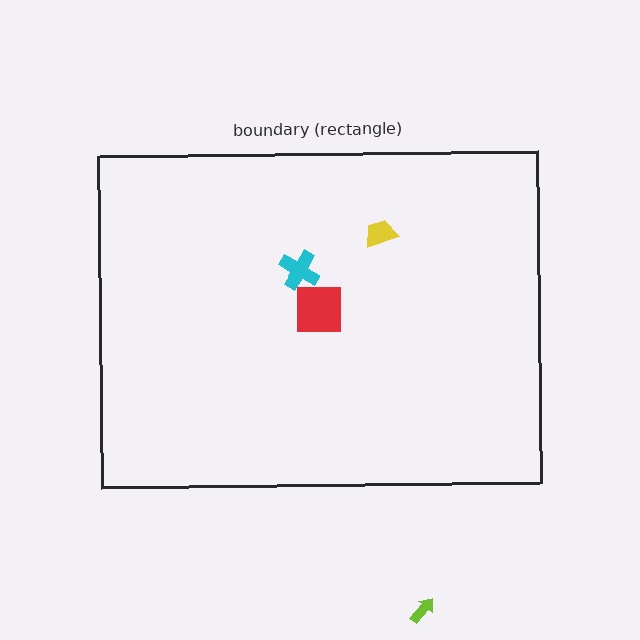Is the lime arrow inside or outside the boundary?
Outside.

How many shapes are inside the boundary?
3 inside, 1 outside.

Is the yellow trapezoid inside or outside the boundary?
Inside.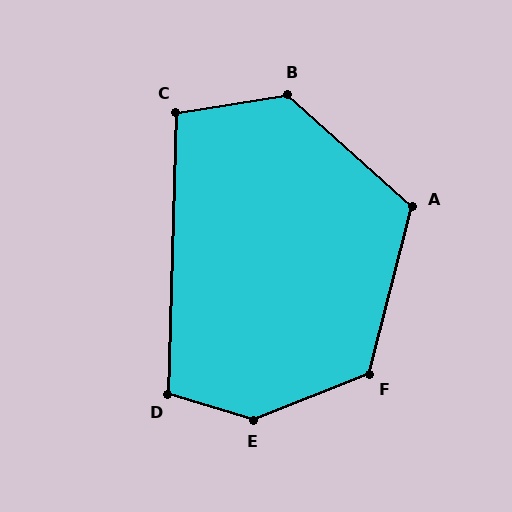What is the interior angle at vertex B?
Approximately 129 degrees (obtuse).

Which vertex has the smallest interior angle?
C, at approximately 101 degrees.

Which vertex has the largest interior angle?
E, at approximately 142 degrees.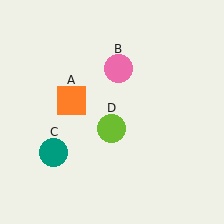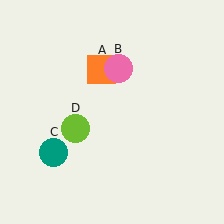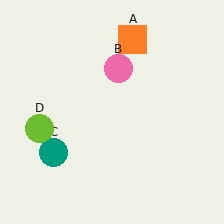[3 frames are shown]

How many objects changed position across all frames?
2 objects changed position: orange square (object A), lime circle (object D).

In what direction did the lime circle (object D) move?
The lime circle (object D) moved left.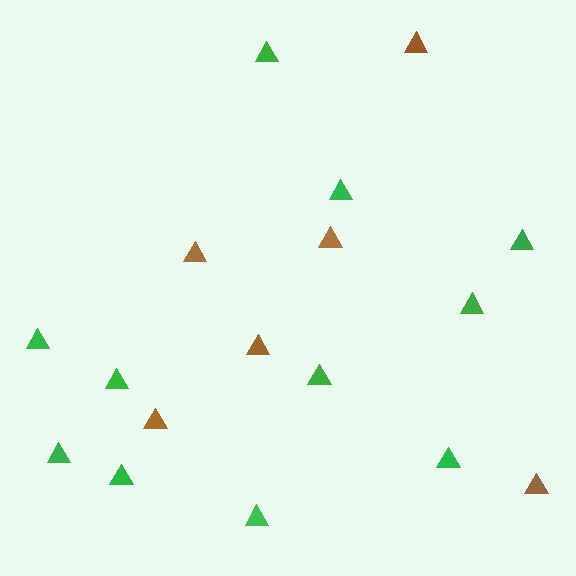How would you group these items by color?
There are 2 groups: one group of brown triangles (6) and one group of green triangles (11).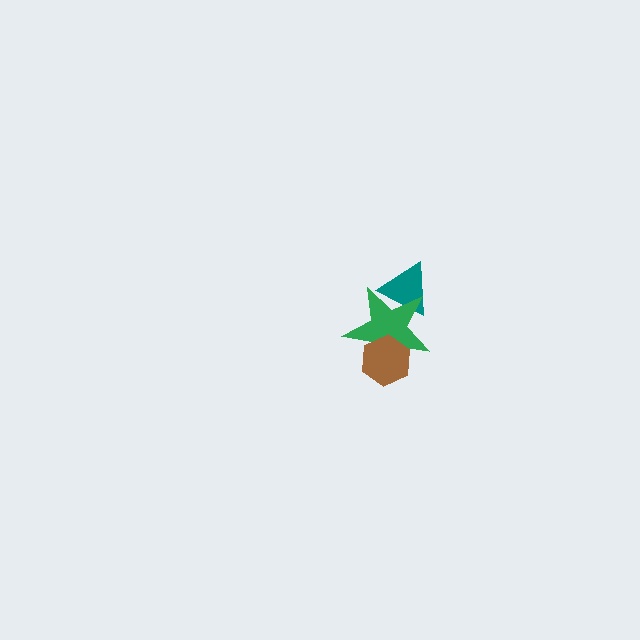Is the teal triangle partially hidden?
Yes, it is partially covered by another shape.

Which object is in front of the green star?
The brown hexagon is in front of the green star.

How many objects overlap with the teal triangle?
1 object overlaps with the teal triangle.